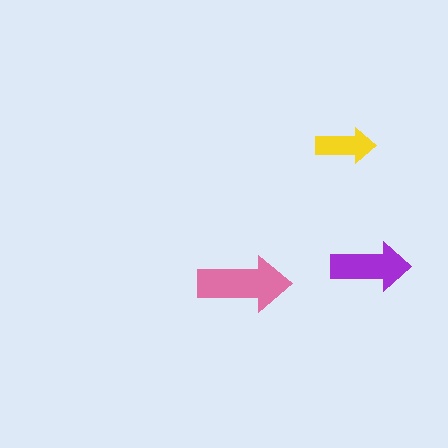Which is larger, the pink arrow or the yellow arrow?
The pink one.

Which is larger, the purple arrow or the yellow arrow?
The purple one.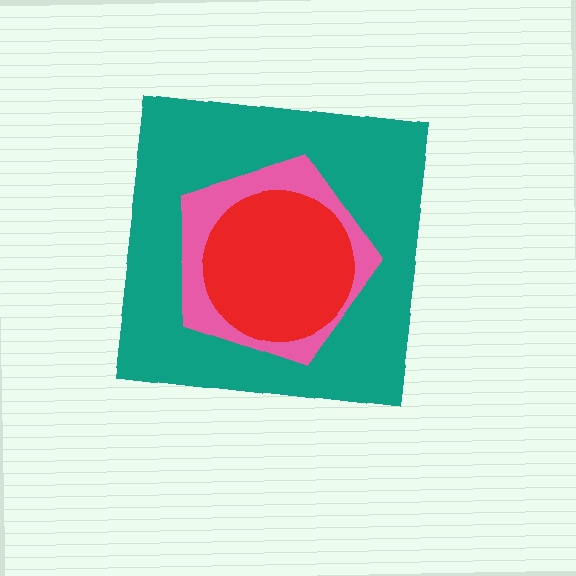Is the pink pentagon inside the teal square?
Yes.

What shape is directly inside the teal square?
The pink pentagon.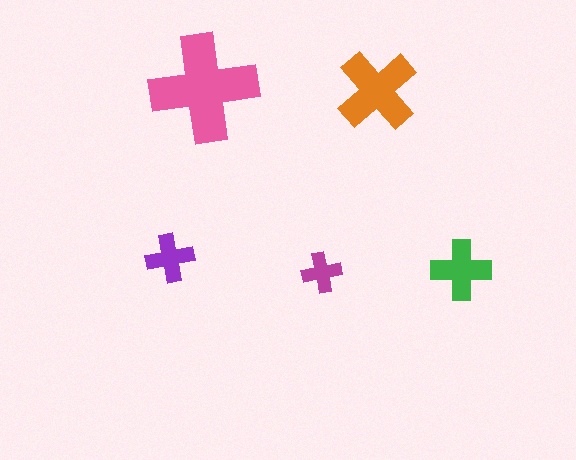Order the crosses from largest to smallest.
the pink one, the orange one, the green one, the purple one, the magenta one.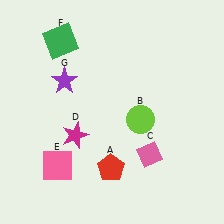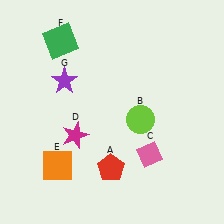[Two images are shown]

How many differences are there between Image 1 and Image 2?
There is 1 difference between the two images.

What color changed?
The square (E) changed from pink in Image 1 to orange in Image 2.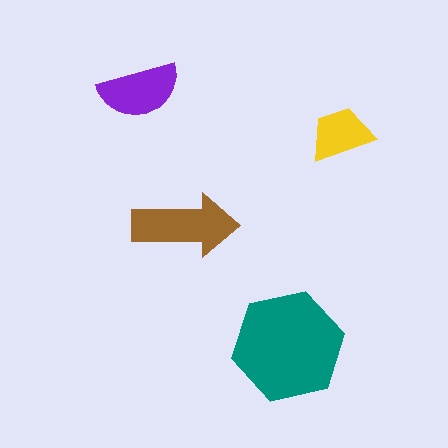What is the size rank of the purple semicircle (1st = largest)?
3rd.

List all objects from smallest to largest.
The yellow trapezoid, the purple semicircle, the brown arrow, the teal hexagon.